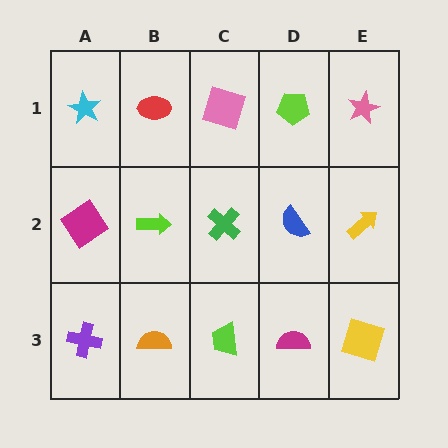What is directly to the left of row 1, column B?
A cyan star.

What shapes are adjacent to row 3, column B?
A lime arrow (row 2, column B), a purple cross (row 3, column A), a lime trapezoid (row 3, column C).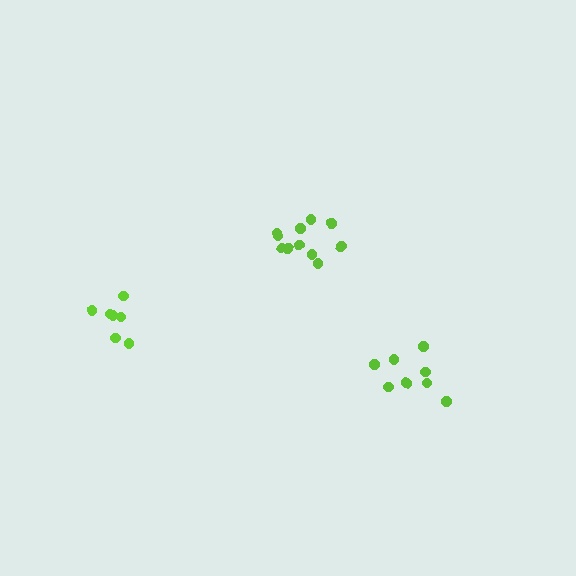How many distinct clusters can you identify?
There are 3 distinct clusters.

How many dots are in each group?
Group 1: 8 dots, Group 2: 11 dots, Group 3: 7 dots (26 total).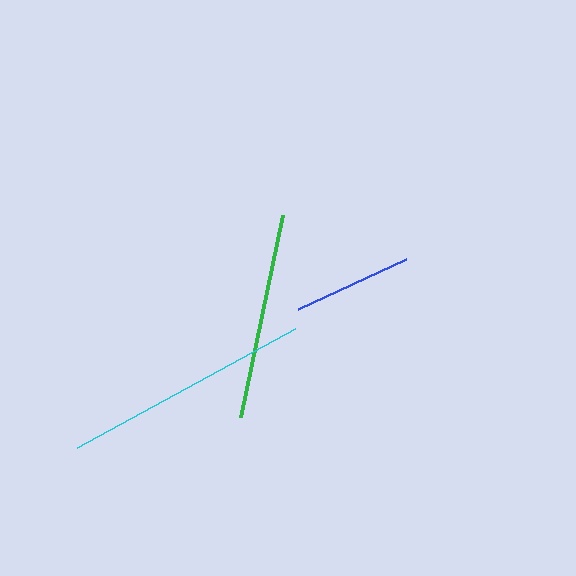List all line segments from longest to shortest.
From longest to shortest: cyan, green, blue.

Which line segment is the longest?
The cyan line is the longest at approximately 249 pixels.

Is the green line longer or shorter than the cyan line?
The cyan line is longer than the green line.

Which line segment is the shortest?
The blue line is the shortest at approximately 119 pixels.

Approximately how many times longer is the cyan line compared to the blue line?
The cyan line is approximately 2.1 times the length of the blue line.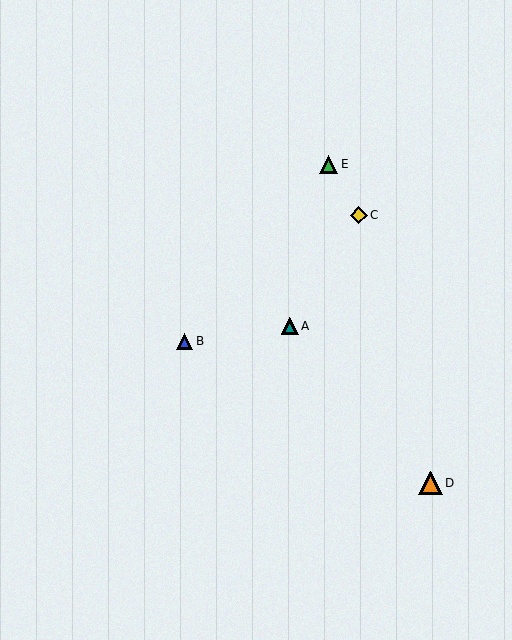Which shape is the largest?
The orange triangle (labeled D) is the largest.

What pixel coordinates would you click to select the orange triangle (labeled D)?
Click at (430, 483) to select the orange triangle D.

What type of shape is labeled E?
Shape E is a green triangle.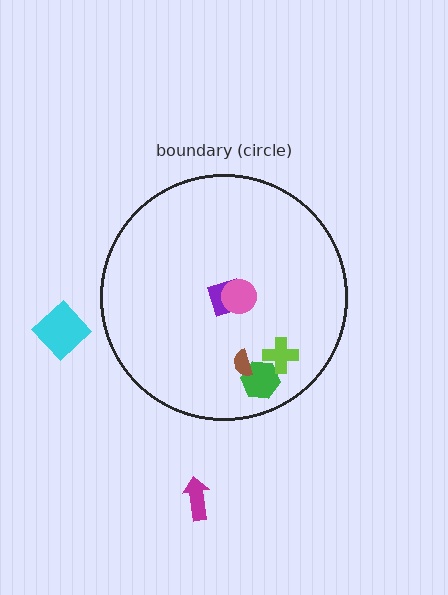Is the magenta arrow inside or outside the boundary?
Outside.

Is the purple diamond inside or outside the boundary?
Inside.